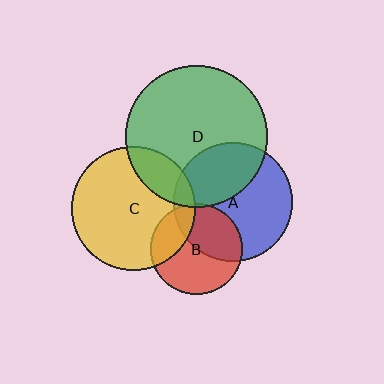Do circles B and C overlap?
Yes.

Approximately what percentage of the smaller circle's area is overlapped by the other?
Approximately 25%.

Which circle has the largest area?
Circle D (green).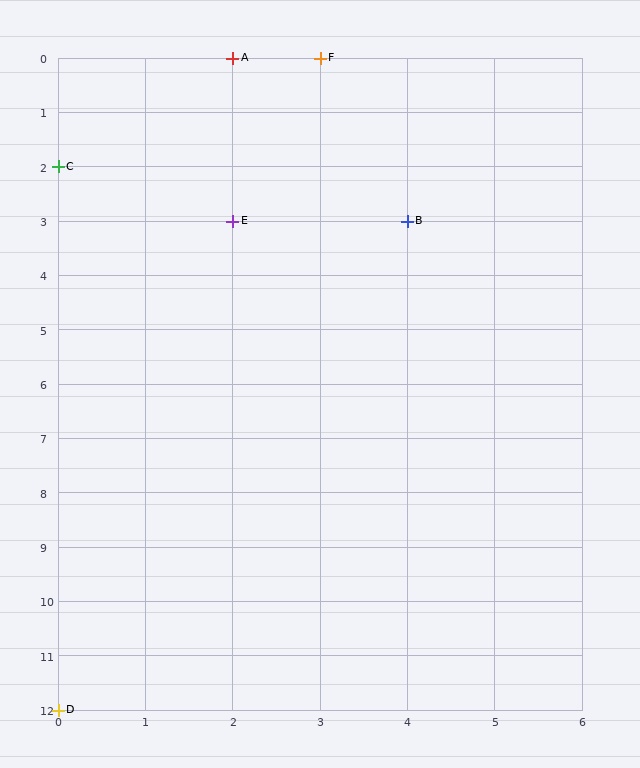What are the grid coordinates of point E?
Point E is at grid coordinates (2, 3).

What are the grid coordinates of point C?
Point C is at grid coordinates (0, 2).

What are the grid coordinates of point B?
Point B is at grid coordinates (4, 3).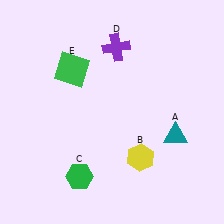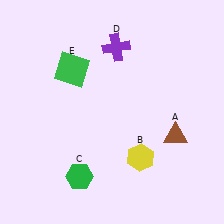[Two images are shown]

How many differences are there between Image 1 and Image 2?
There is 1 difference between the two images.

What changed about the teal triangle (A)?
In Image 1, A is teal. In Image 2, it changed to brown.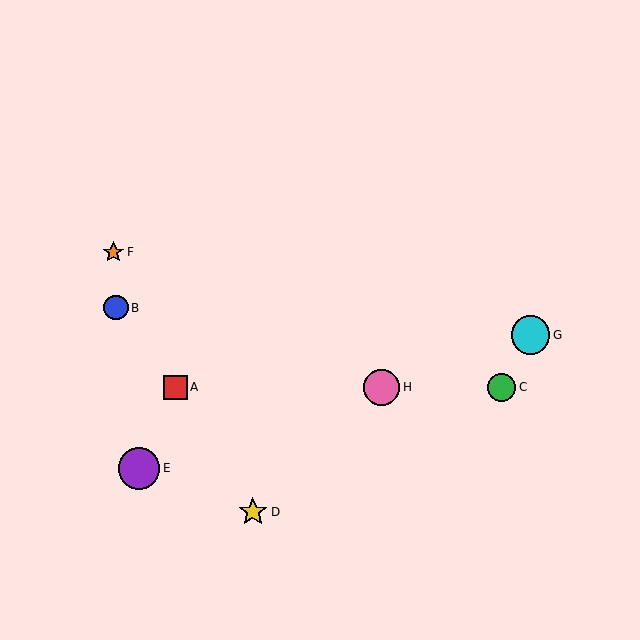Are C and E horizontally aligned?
No, C is at y≈387 and E is at y≈468.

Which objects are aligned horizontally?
Objects A, C, H are aligned horizontally.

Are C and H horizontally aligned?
Yes, both are at y≈387.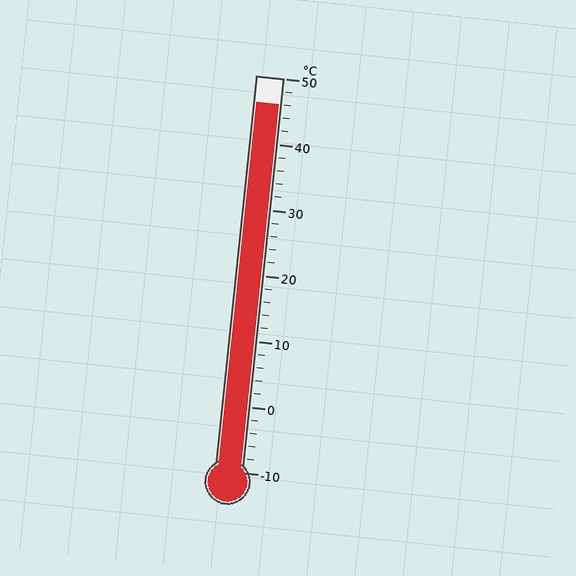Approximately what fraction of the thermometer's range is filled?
The thermometer is filled to approximately 95% of its range.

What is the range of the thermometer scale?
The thermometer scale ranges from -10°C to 50°C.